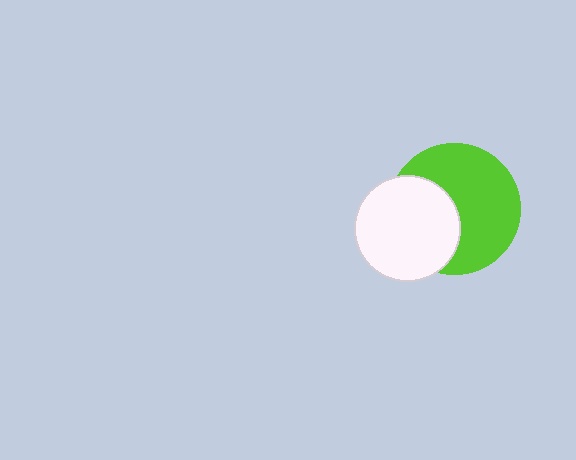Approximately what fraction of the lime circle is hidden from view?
Roughly 38% of the lime circle is hidden behind the white circle.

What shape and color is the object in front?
The object in front is a white circle.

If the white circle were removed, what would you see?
You would see the complete lime circle.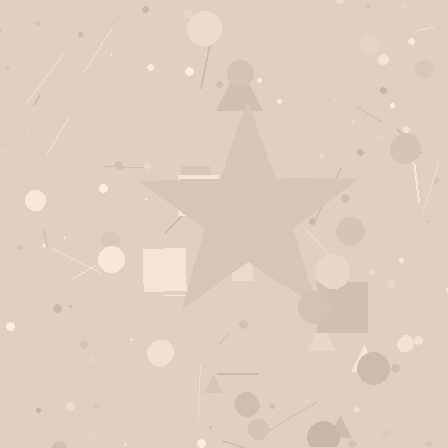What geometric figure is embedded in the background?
A star is embedded in the background.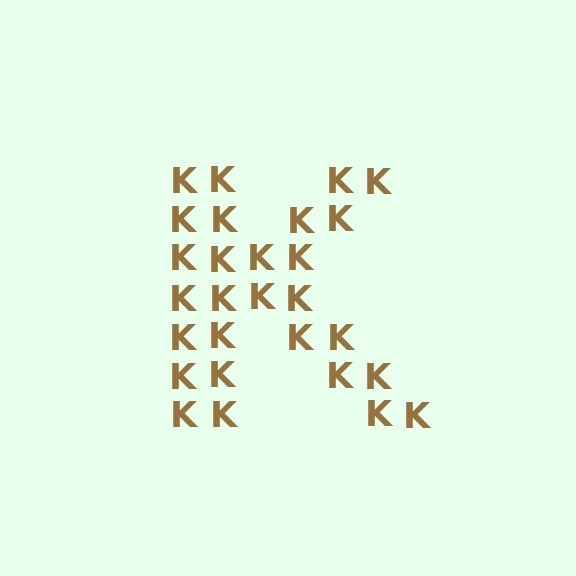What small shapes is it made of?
It is made of small letter K's.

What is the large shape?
The large shape is the letter K.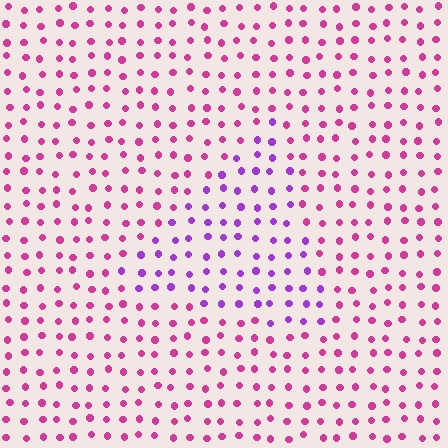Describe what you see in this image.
The image is filled with small magenta elements in a uniform arrangement. A triangle-shaped region is visible where the elements are tinted to a slightly different hue, forming a subtle color boundary.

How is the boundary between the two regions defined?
The boundary is defined purely by a slight shift in hue (about 41 degrees). Spacing, size, and orientation are identical on both sides.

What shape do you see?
I see a triangle.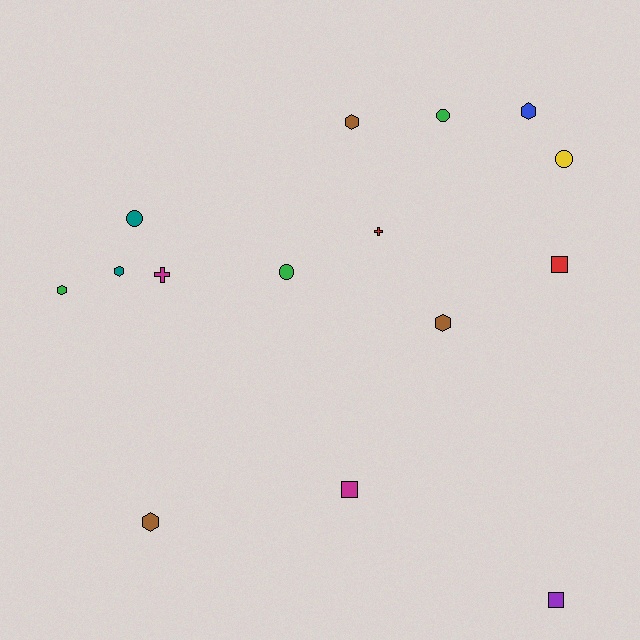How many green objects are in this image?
There are 3 green objects.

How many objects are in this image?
There are 15 objects.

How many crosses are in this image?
There are 2 crosses.